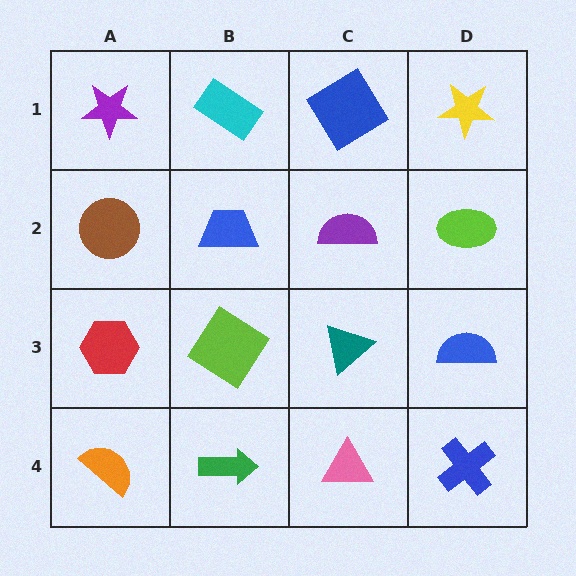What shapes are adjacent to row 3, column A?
A brown circle (row 2, column A), an orange semicircle (row 4, column A), a lime diamond (row 3, column B).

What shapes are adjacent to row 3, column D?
A lime ellipse (row 2, column D), a blue cross (row 4, column D), a teal triangle (row 3, column C).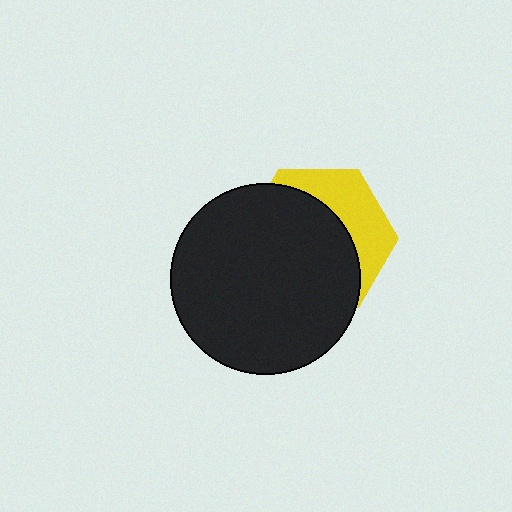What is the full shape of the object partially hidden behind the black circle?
The partially hidden object is a yellow hexagon.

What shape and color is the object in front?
The object in front is a black circle.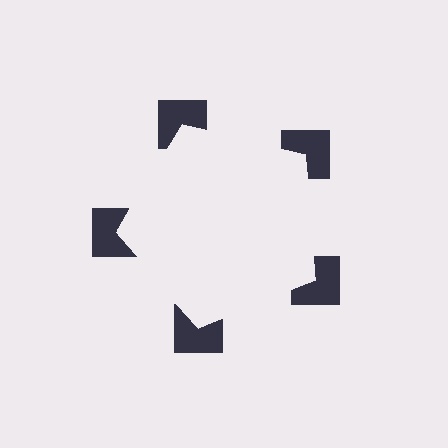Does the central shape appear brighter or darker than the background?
It typically appears slightly brighter than the background, even though no actual brightness change is drawn.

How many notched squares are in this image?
There are 5 — one at each vertex of the illusory pentagon.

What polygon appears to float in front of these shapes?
An illusory pentagon — its edges are inferred from the aligned wedge cuts in the notched squares, not physically drawn.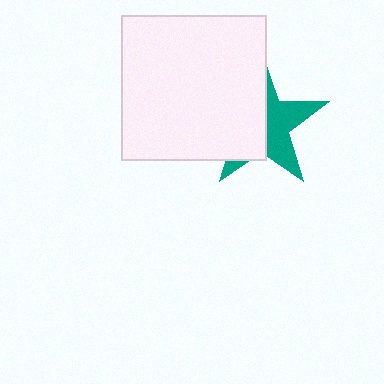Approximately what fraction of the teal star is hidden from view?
Roughly 55% of the teal star is hidden behind the white square.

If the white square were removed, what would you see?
You would see the complete teal star.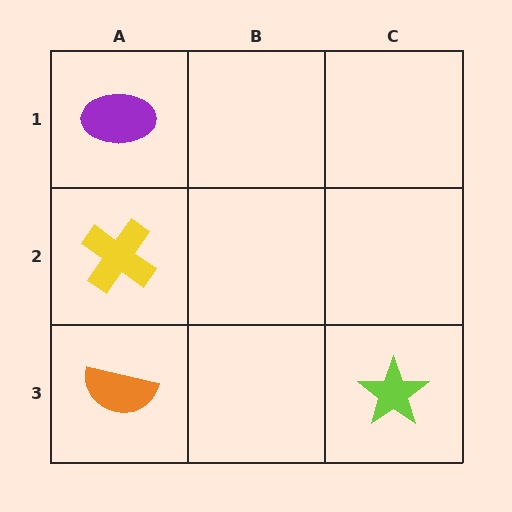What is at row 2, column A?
A yellow cross.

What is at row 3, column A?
An orange semicircle.